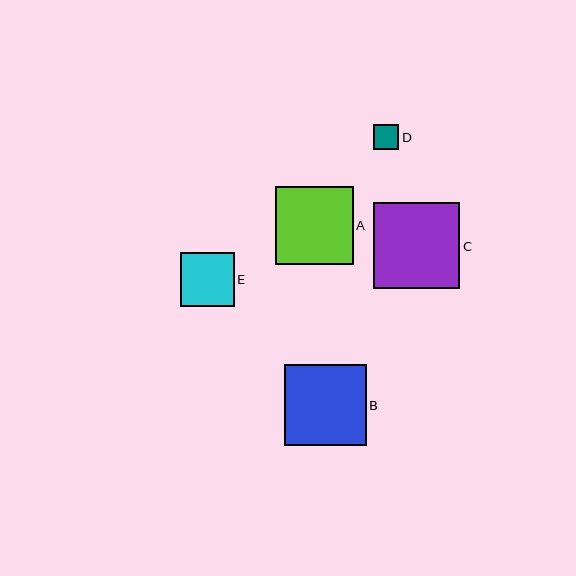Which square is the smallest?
Square D is the smallest with a size of approximately 25 pixels.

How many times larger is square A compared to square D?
Square A is approximately 3.1 times the size of square D.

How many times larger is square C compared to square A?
Square C is approximately 1.1 times the size of square A.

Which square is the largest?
Square C is the largest with a size of approximately 86 pixels.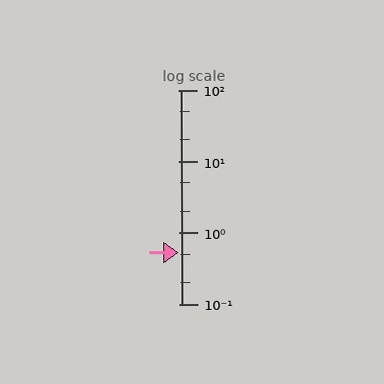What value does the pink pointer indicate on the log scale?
The pointer indicates approximately 0.53.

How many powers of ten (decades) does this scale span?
The scale spans 3 decades, from 0.1 to 100.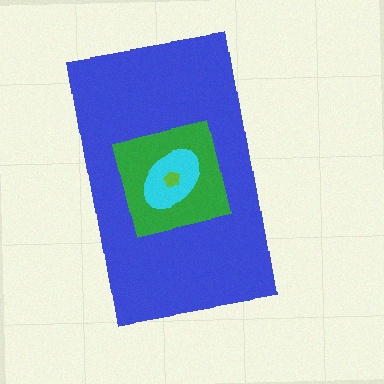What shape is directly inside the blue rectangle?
The green square.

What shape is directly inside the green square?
The cyan ellipse.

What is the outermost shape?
The blue rectangle.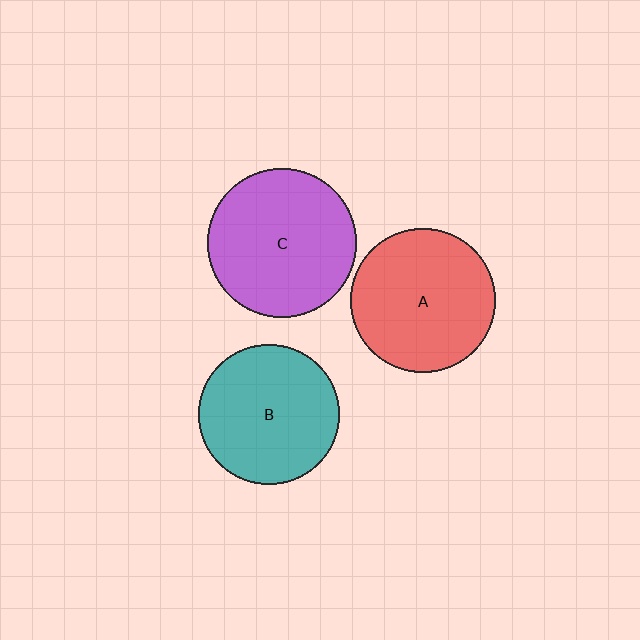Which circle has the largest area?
Circle C (purple).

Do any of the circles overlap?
No, none of the circles overlap.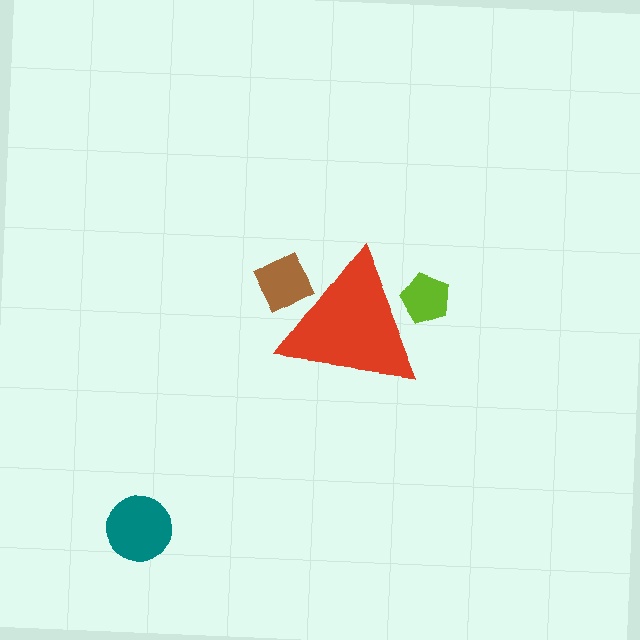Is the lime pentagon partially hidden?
Yes, the lime pentagon is partially hidden behind the red triangle.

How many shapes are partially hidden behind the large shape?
2 shapes are partially hidden.